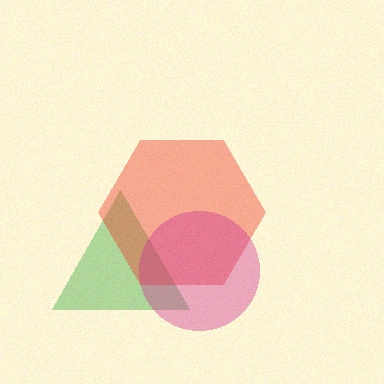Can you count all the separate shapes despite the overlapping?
Yes, there are 3 separate shapes.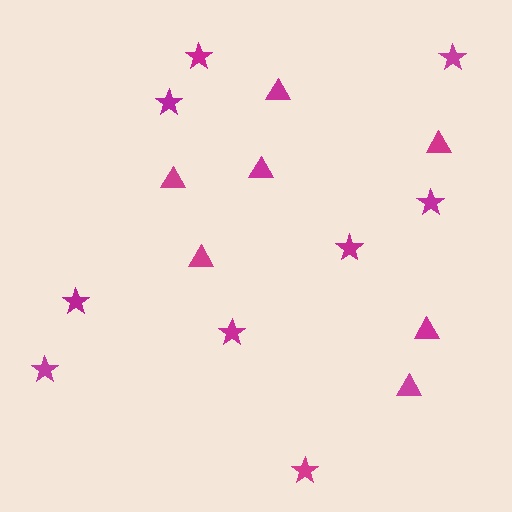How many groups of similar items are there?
There are 2 groups: one group of stars (9) and one group of triangles (7).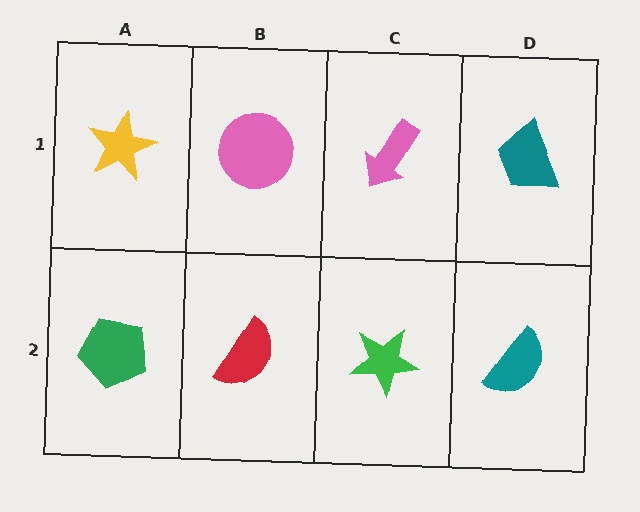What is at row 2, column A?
A green pentagon.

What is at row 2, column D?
A teal semicircle.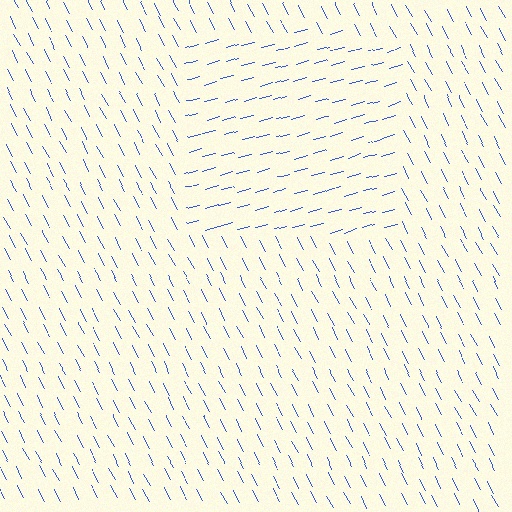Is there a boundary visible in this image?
Yes, there is a texture boundary formed by a change in line orientation.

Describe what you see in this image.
The image is filled with small blue line segments. A rectangle region in the image has lines oriented differently from the surrounding lines, creating a visible texture boundary.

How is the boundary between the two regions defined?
The boundary is defined purely by a change in line orientation (approximately 78 degrees difference). All lines are the same color and thickness.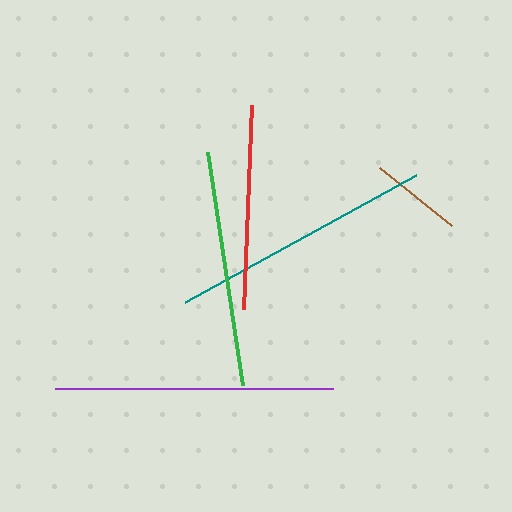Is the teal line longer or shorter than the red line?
The teal line is longer than the red line.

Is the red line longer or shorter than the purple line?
The purple line is longer than the red line.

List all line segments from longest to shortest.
From longest to shortest: purple, teal, green, red, brown.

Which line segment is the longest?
The purple line is the longest at approximately 278 pixels.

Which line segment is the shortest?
The brown line is the shortest at approximately 92 pixels.